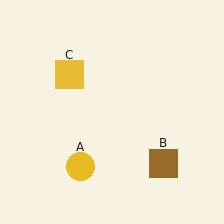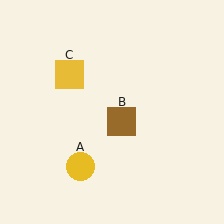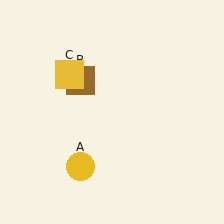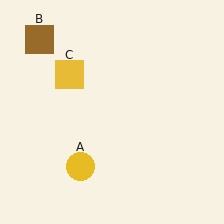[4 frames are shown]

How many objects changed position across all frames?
1 object changed position: brown square (object B).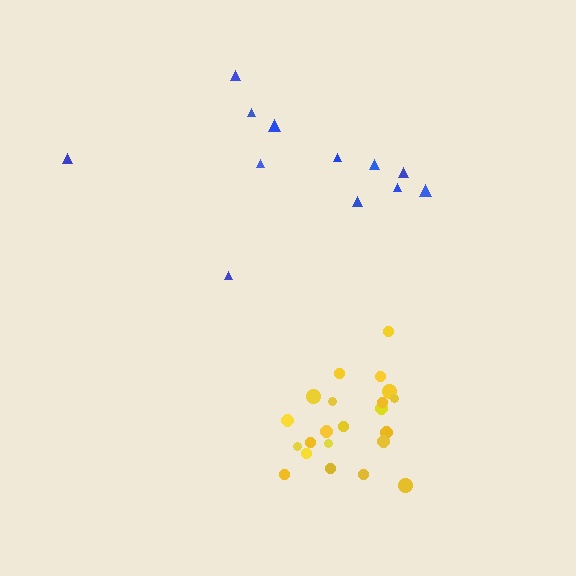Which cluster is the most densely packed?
Yellow.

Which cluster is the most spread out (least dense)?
Blue.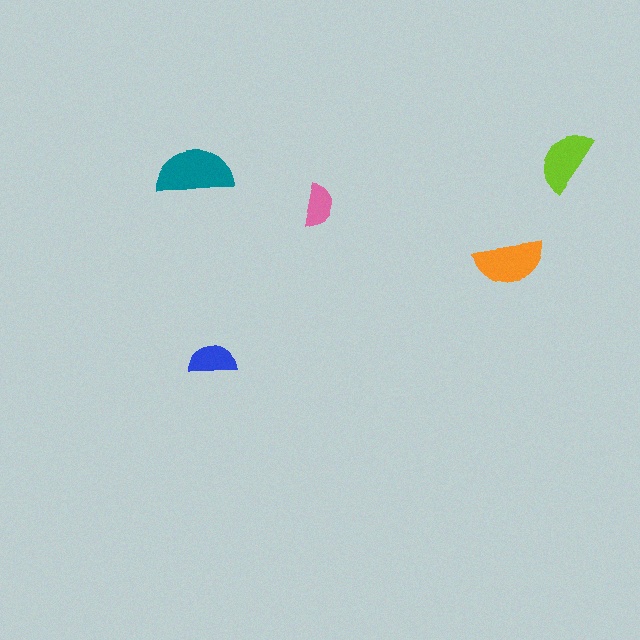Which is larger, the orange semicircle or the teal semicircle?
The teal one.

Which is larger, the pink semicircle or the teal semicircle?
The teal one.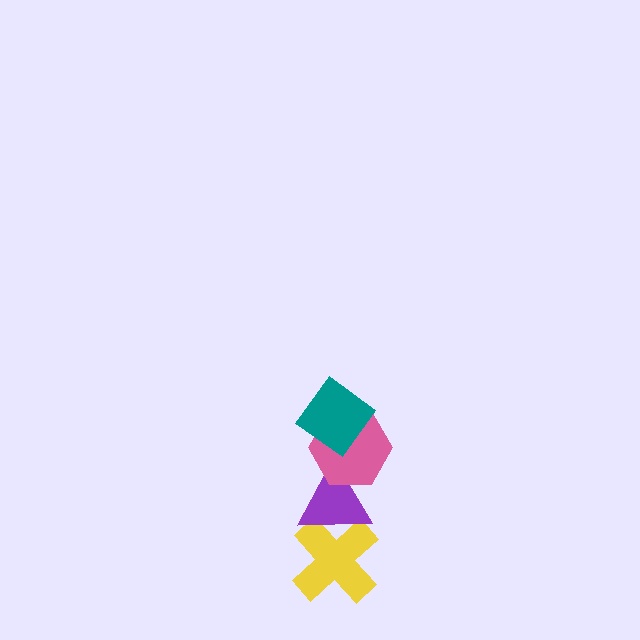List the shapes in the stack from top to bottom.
From top to bottom: the teal diamond, the pink hexagon, the purple triangle, the yellow cross.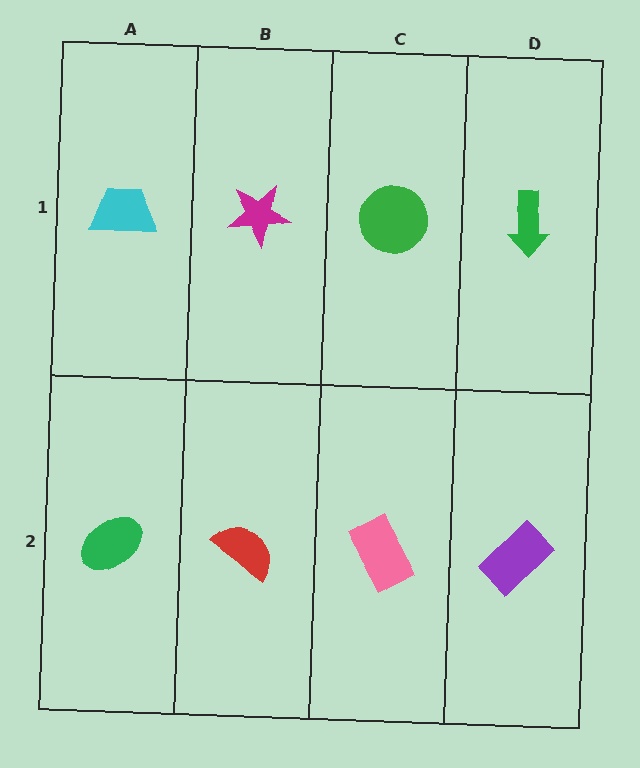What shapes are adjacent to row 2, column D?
A green arrow (row 1, column D), a pink rectangle (row 2, column C).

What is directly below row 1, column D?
A purple rectangle.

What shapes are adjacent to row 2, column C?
A green circle (row 1, column C), a red semicircle (row 2, column B), a purple rectangle (row 2, column D).